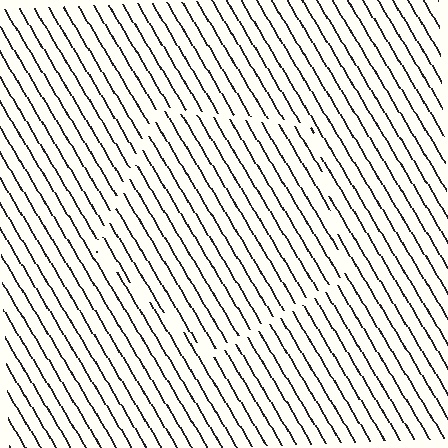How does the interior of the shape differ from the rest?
The interior of the shape contains the same grating, shifted by half a period — the contour is defined by the phase discontinuity where line-ends from the inner and outer gratings abut.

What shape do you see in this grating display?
An illusory pentagon. The interior of the shape contains the same grating, shifted by half a period — the contour is defined by the phase discontinuity where line-ends from the inner and outer gratings abut.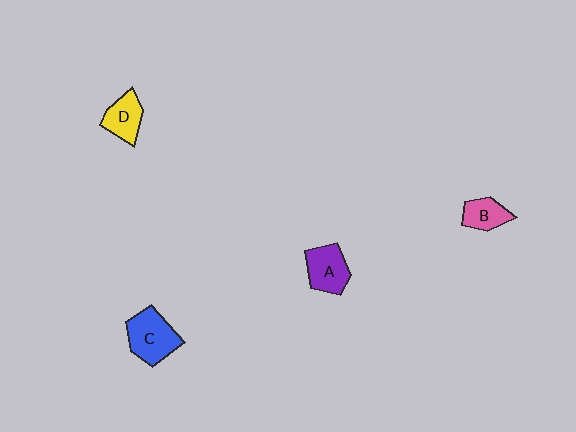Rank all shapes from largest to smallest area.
From largest to smallest: C (blue), A (purple), D (yellow), B (pink).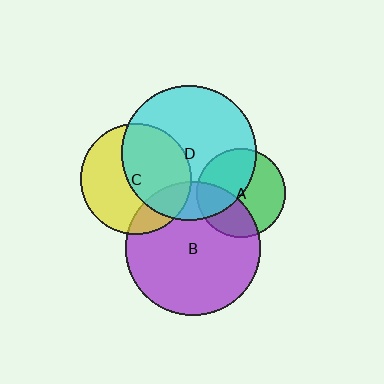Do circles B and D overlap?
Yes.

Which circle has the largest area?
Circle D (cyan).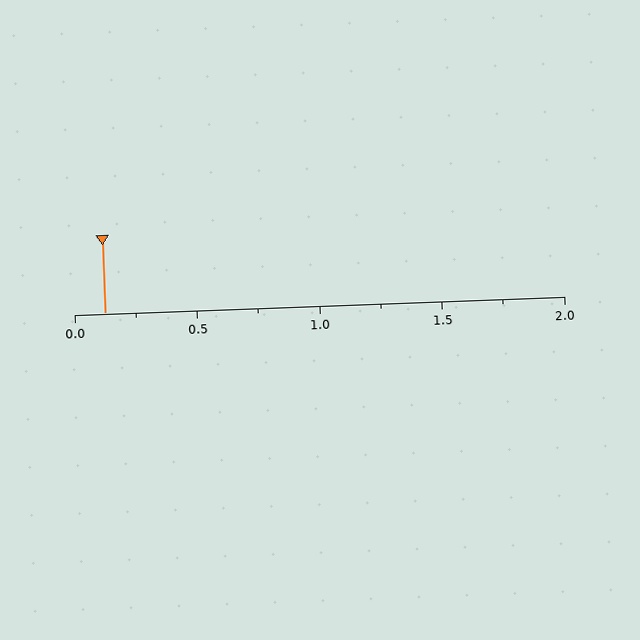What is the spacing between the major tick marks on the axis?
The major ticks are spaced 0.5 apart.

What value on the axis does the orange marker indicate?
The marker indicates approximately 0.12.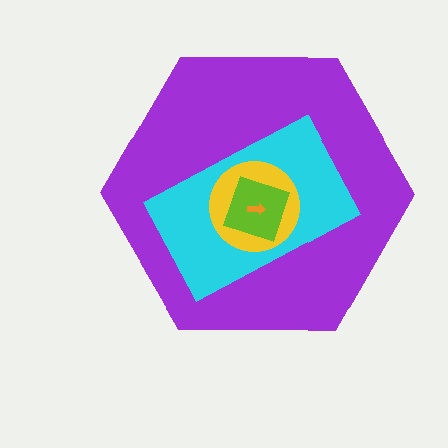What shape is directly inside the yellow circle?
The lime diamond.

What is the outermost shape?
The purple hexagon.